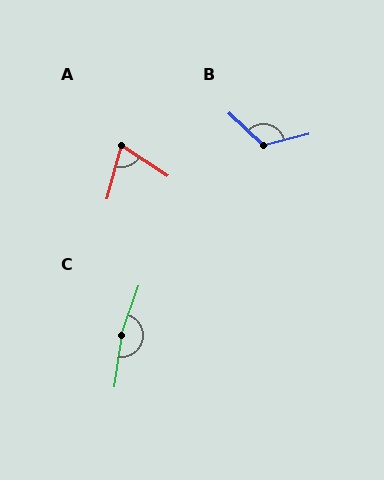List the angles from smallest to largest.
A (72°), B (122°), C (169°).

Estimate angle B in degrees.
Approximately 122 degrees.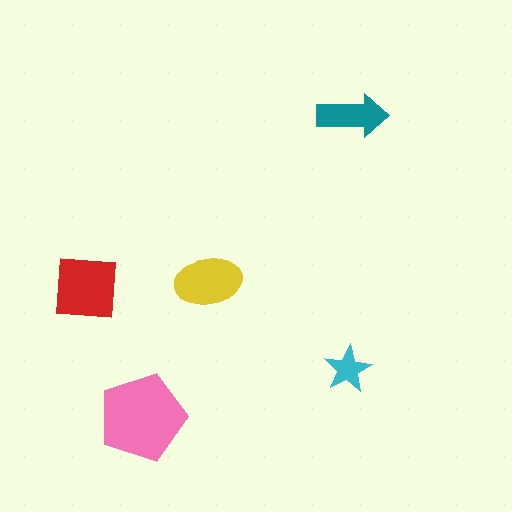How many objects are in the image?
There are 5 objects in the image.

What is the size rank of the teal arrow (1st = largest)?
4th.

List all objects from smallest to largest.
The cyan star, the teal arrow, the yellow ellipse, the red square, the pink pentagon.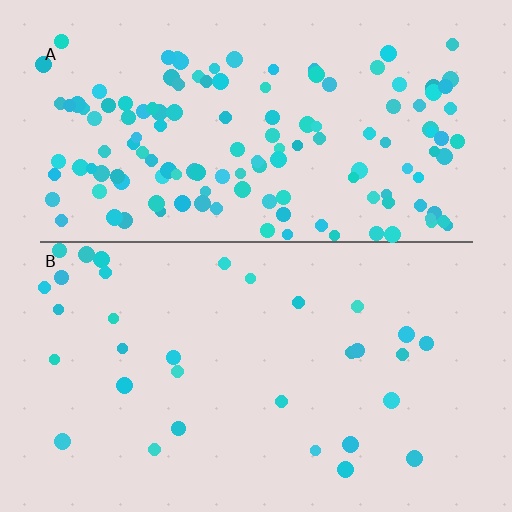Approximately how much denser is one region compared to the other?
Approximately 4.3× — region A over region B.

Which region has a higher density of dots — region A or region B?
A (the top).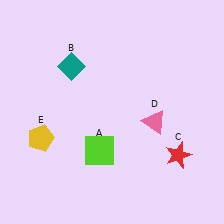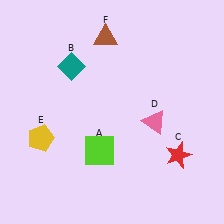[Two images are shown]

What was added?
A brown triangle (F) was added in Image 2.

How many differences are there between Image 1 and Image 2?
There is 1 difference between the two images.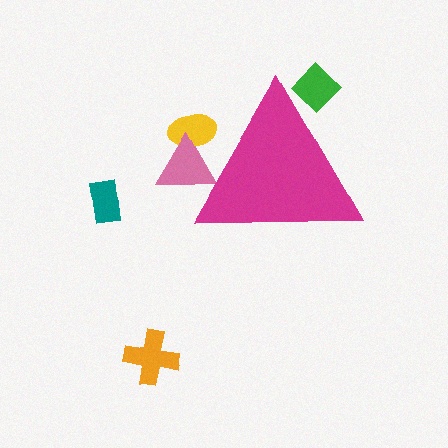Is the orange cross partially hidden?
No, the orange cross is fully visible.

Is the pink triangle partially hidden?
Yes, the pink triangle is partially hidden behind the magenta triangle.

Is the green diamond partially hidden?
Yes, the green diamond is partially hidden behind the magenta triangle.